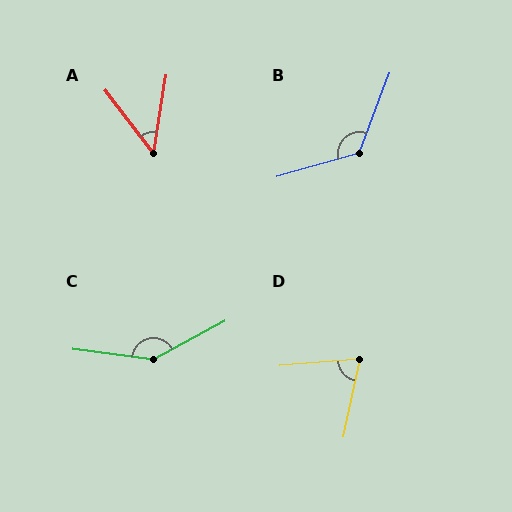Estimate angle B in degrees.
Approximately 126 degrees.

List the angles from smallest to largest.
A (46°), D (73°), B (126°), C (144°).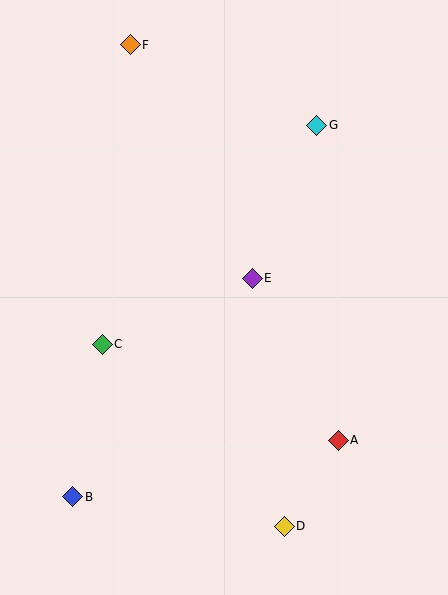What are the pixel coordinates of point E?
Point E is at (252, 278).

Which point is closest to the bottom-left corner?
Point B is closest to the bottom-left corner.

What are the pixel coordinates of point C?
Point C is at (102, 344).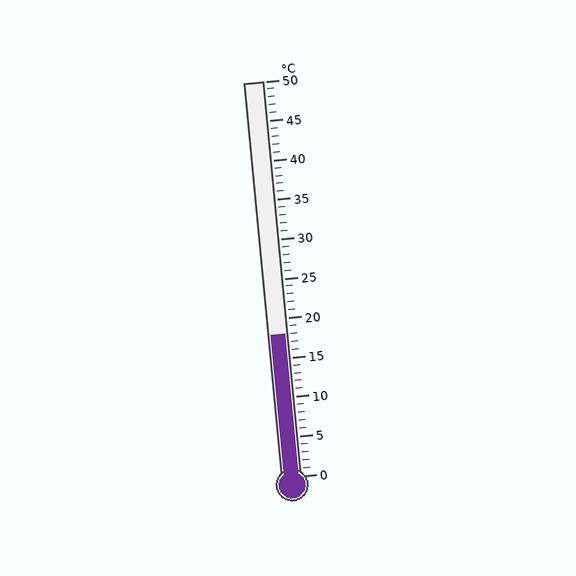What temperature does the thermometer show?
The thermometer shows approximately 18°C.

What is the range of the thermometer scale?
The thermometer scale ranges from 0°C to 50°C.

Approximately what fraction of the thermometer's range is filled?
The thermometer is filled to approximately 35% of its range.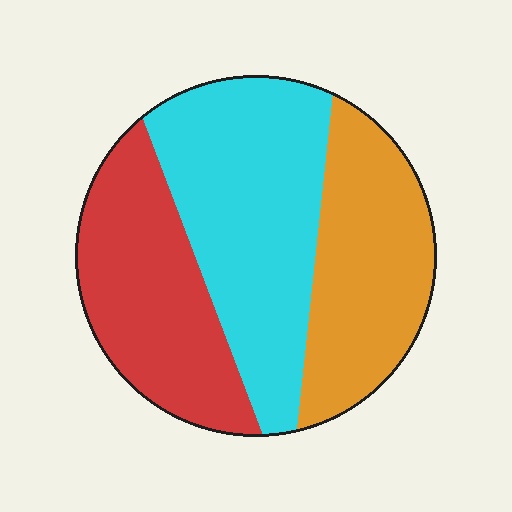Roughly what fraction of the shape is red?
Red takes up about one third (1/3) of the shape.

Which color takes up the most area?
Cyan, at roughly 40%.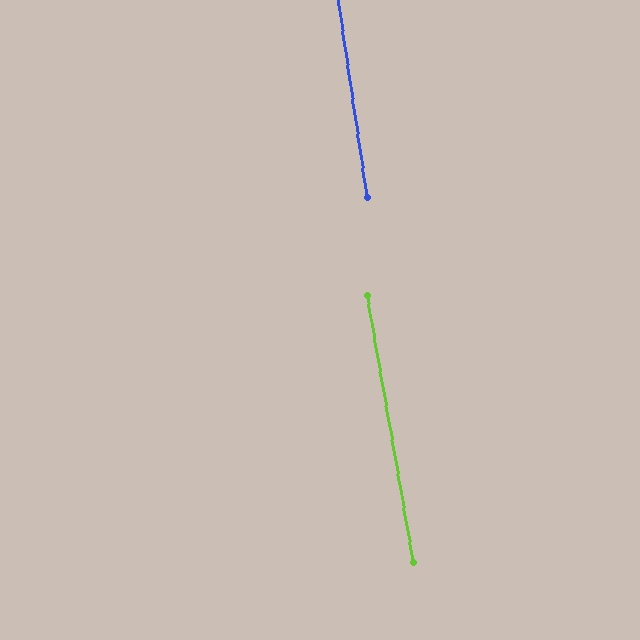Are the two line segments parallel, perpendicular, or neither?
Parallel — their directions differ by only 1.5°.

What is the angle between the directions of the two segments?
Approximately 2 degrees.